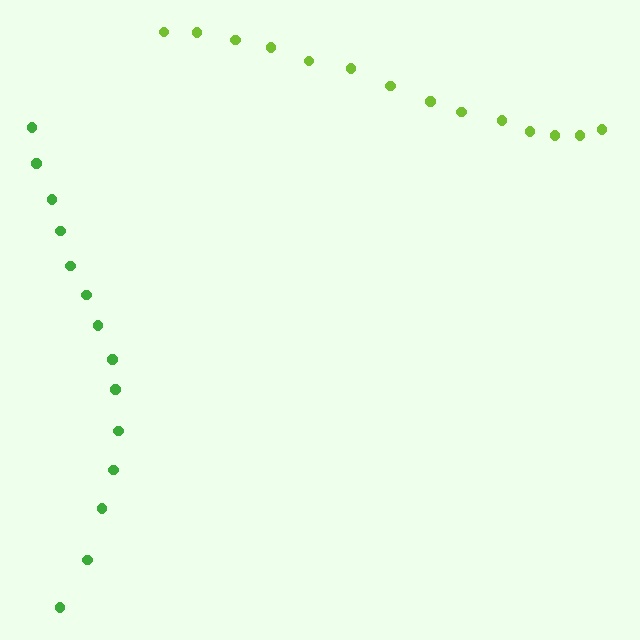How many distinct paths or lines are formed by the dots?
There are 2 distinct paths.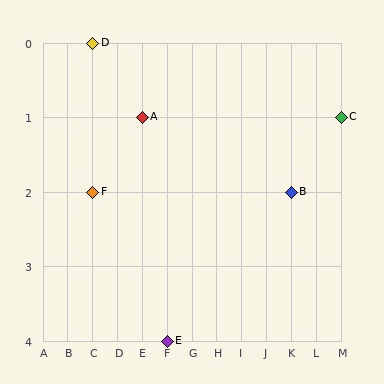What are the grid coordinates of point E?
Point E is at grid coordinates (F, 4).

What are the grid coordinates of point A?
Point A is at grid coordinates (E, 1).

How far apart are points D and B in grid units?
Points D and B are 8 columns and 2 rows apart (about 8.2 grid units diagonally).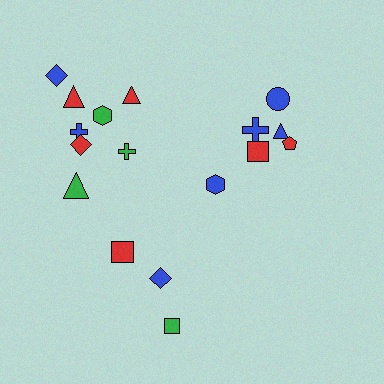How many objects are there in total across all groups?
There are 17 objects.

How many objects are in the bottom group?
There are 3 objects.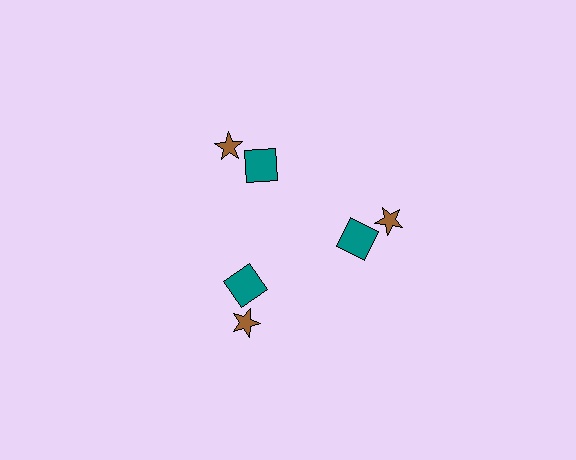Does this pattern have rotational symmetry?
Yes, this pattern has 3-fold rotational symmetry. It looks the same after rotating 120 degrees around the center.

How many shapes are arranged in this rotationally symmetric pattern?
There are 6 shapes, arranged in 3 groups of 2.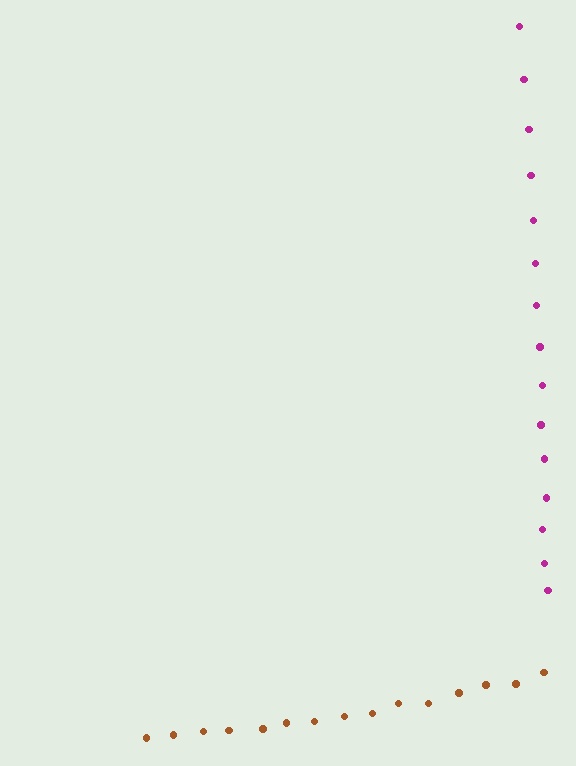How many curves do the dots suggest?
There are 2 distinct paths.